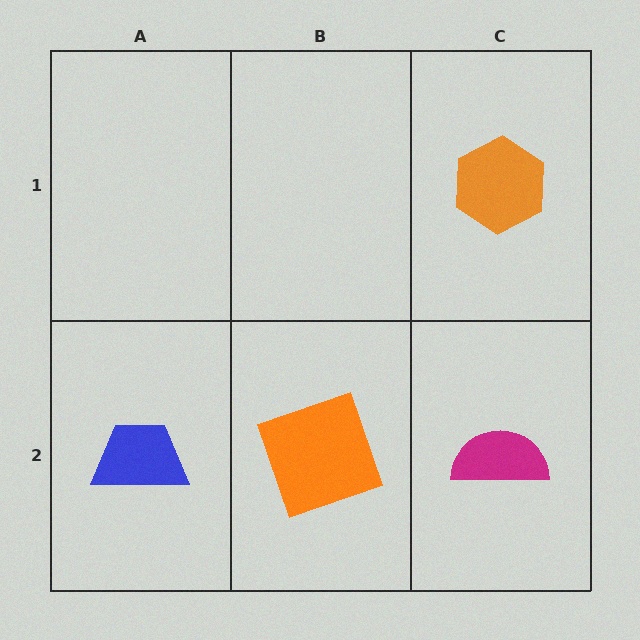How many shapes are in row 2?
3 shapes.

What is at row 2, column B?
An orange square.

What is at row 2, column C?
A magenta semicircle.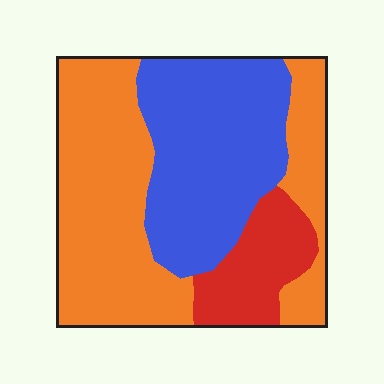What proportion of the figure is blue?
Blue covers roughly 35% of the figure.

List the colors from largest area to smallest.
From largest to smallest: orange, blue, red.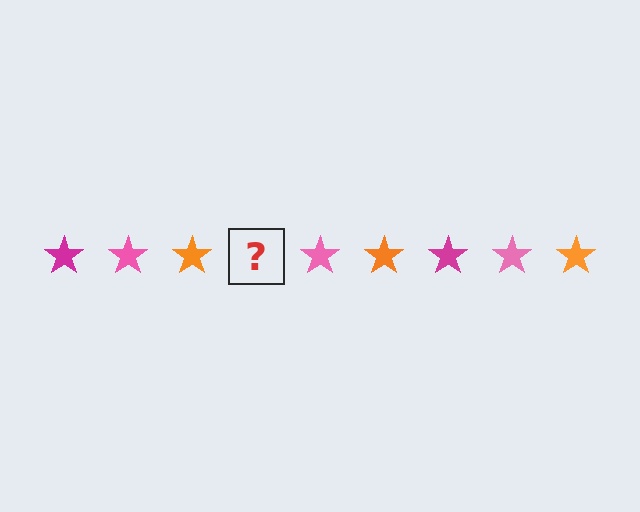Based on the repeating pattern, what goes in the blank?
The blank should be a magenta star.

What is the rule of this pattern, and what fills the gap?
The rule is that the pattern cycles through magenta, pink, orange stars. The gap should be filled with a magenta star.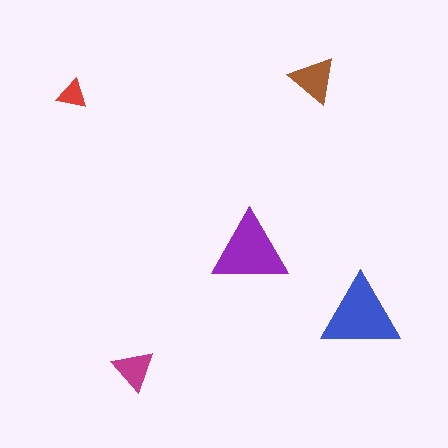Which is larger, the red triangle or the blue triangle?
The blue one.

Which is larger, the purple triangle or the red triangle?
The purple one.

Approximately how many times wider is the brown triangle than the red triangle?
About 1.5 times wider.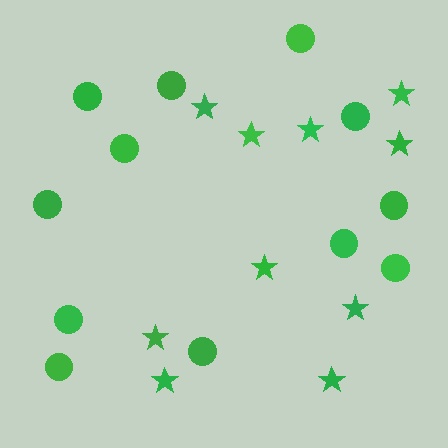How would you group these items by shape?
There are 2 groups: one group of stars (10) and one group of circles (12).